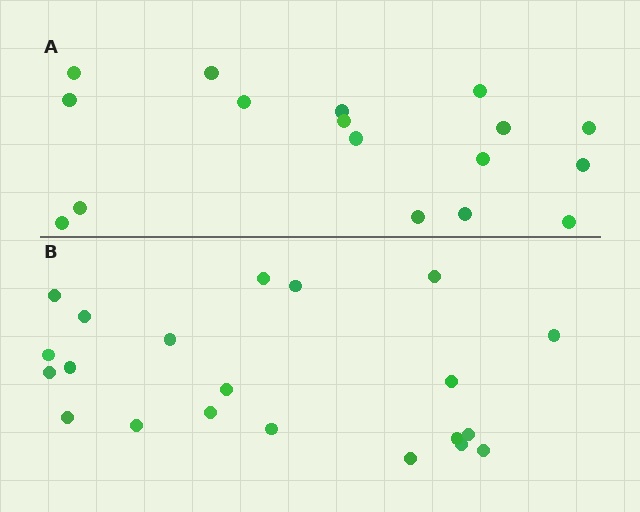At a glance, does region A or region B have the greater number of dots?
Region B (the bottom region) has more dots.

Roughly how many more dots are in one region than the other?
Region B has about 4 more dots than region A.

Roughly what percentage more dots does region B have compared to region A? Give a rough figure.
About 25% more.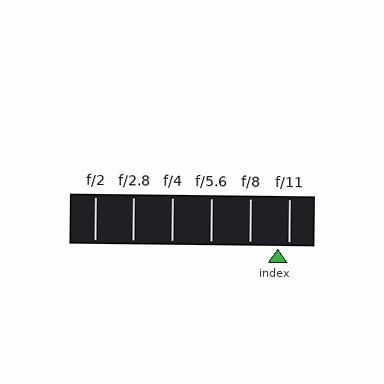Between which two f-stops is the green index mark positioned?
The index mark is between f/8 and f/11.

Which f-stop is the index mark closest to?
The index mark is closest to f/11.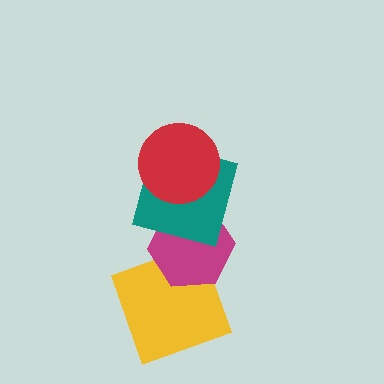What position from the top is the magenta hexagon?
The magenta hexagon is 3rd from the top.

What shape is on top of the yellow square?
The magenta hexagon is on top of the yellow square.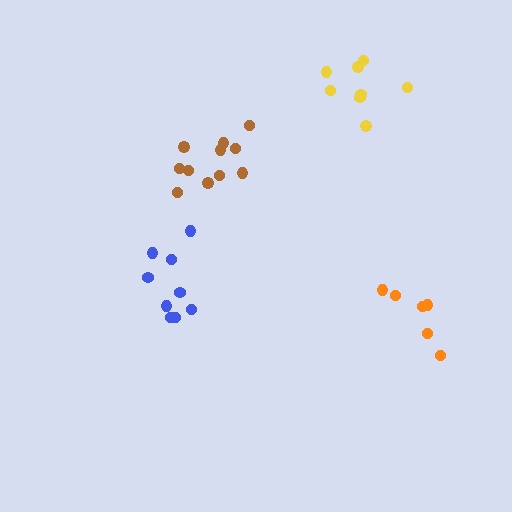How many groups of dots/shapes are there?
There are 4 groups.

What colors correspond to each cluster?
The clusters are colored: brown, orange, yellow, blue.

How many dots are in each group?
Group 1: 11 dots, Group 2: 6 dots, Group 3: 8 dots, Group 4: 9 dots (34 total).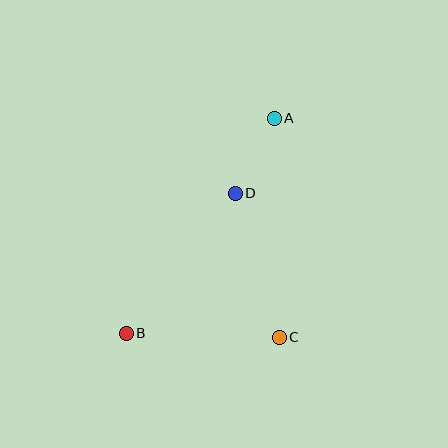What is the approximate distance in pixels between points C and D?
The distance between C and D is approximately 151 pixels.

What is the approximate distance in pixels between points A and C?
The distance between A and C is approximately 219 pixels.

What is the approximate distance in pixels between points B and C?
The distance between B and C is approximately 153 pixels.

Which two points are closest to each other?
Points A and D are closest to each other.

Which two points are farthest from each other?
Points A and B are farthest from each other.